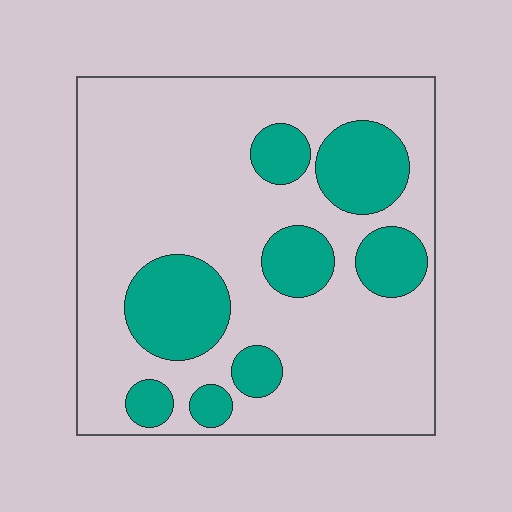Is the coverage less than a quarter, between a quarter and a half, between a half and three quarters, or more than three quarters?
Between a quarter and a half.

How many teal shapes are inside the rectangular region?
8.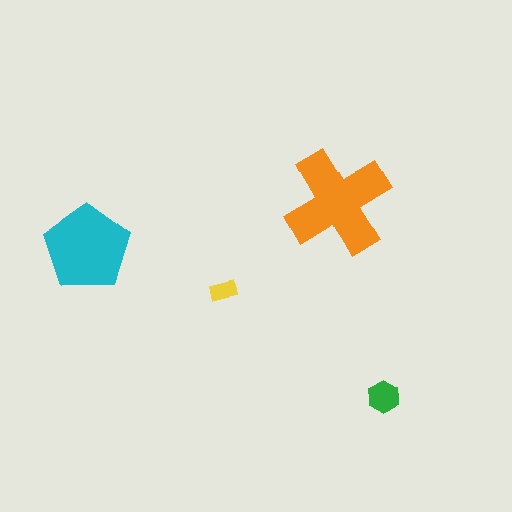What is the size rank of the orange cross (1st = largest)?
1st.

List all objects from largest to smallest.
The orange cross, the cyan pentagon, the green hexagon, the yellow rectangle.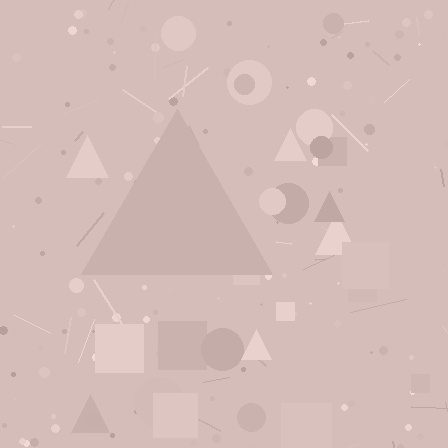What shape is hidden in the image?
A triangle is hidden in the image.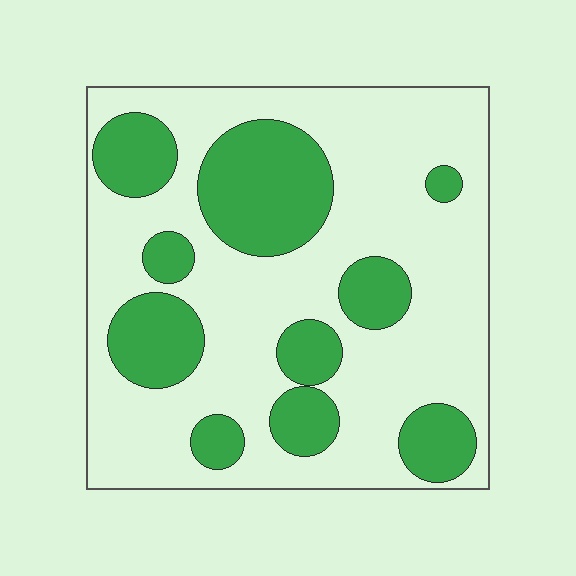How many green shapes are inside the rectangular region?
10.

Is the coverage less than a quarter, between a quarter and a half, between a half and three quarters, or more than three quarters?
Between a quarter and a half.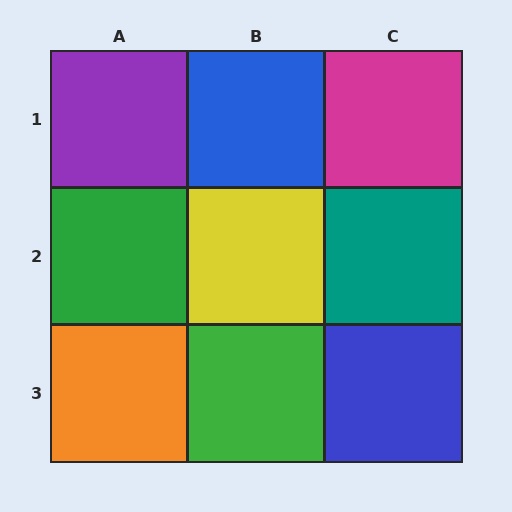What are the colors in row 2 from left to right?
Green, yellow, teal.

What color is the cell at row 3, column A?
Orange.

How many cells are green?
2 cells are green.